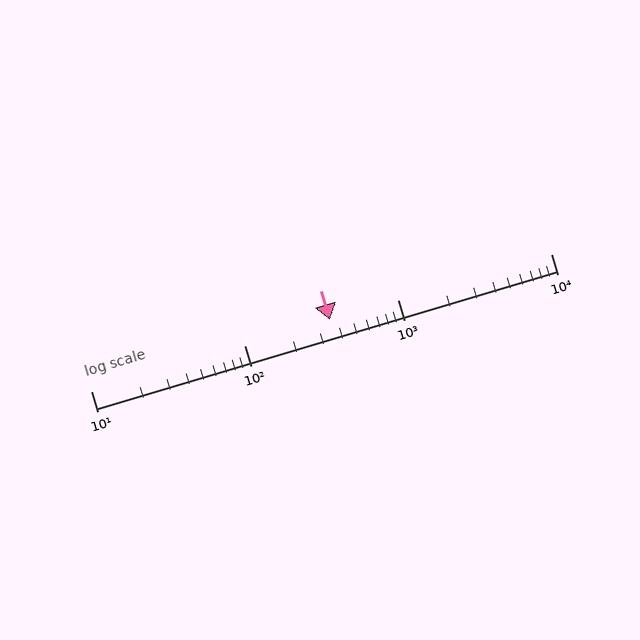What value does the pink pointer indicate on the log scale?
The pointer indicates approximately 360.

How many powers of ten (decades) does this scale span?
The scale spans 3 decades, from 10 to 10000.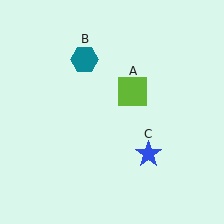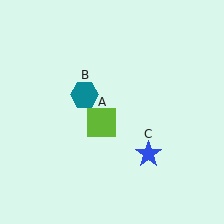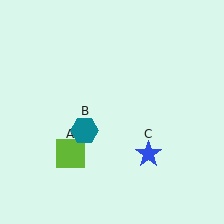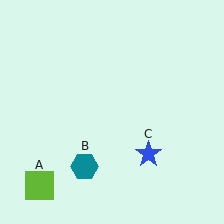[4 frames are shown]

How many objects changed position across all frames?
2 objects changed position: lime square (object A), teal hexagon (object B).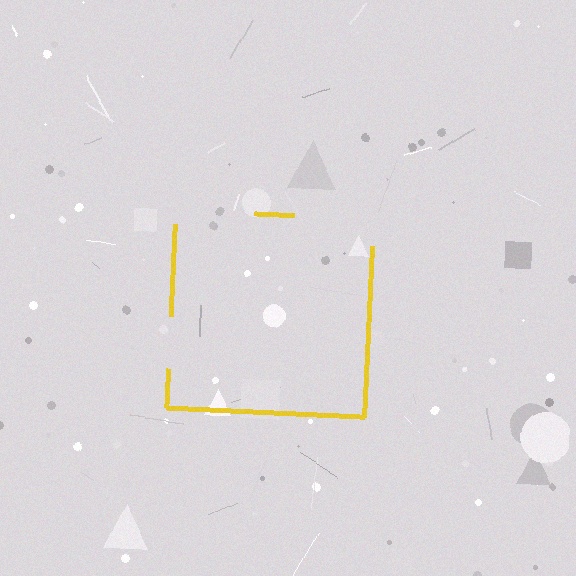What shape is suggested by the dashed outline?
The dashed outline suggests a square.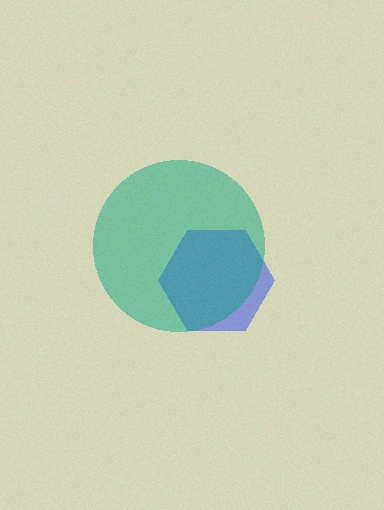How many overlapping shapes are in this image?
There are 2 overlapping shapes in the image.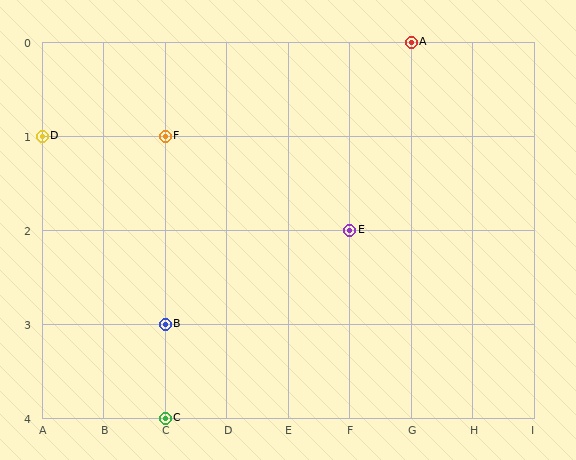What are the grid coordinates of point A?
Point A is at grid coordinates (G, 0).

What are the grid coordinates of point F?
Point F is at grid coordinates (C, 1).